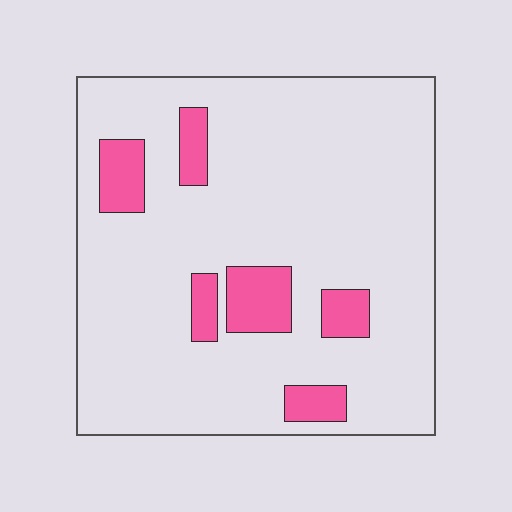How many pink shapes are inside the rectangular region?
6.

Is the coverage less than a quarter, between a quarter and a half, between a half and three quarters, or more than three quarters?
Less than a quarter.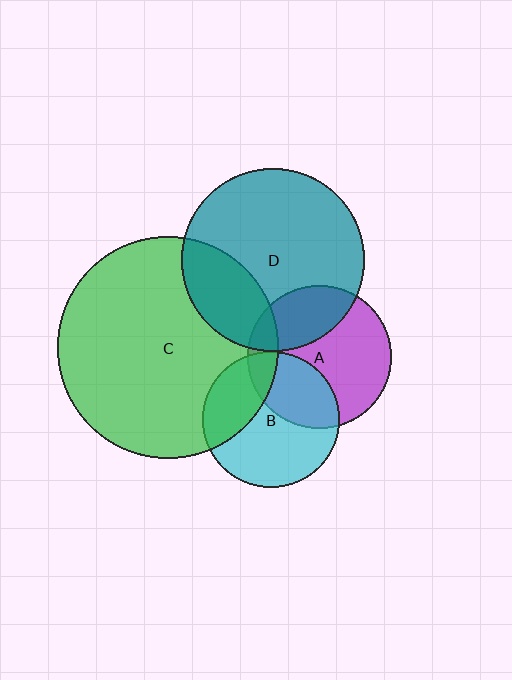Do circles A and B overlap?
Yes.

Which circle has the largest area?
Circle C (green).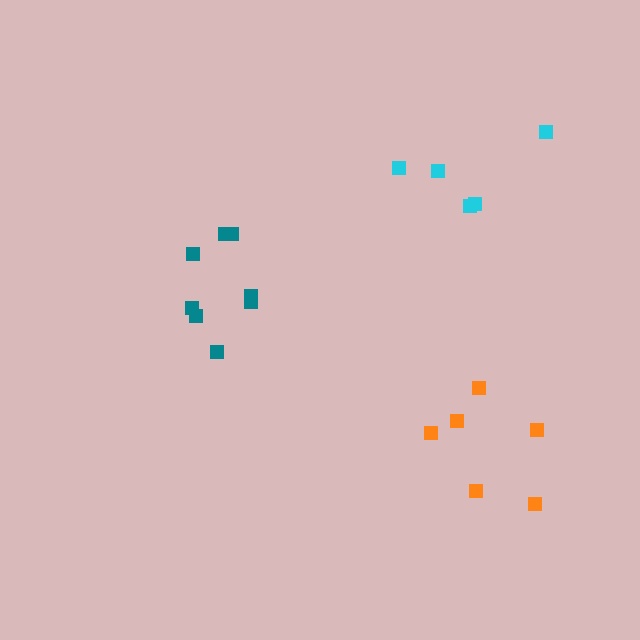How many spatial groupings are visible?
There are 3 spatial groupings.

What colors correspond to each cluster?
The clusters are colored: teal, orange, cyan.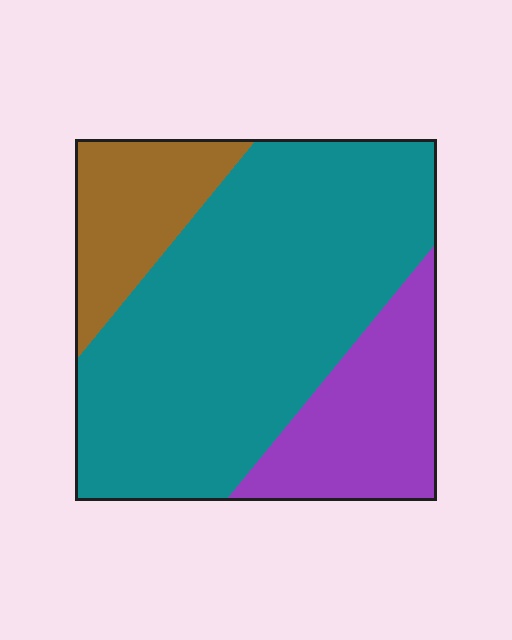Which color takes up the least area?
Brown, at roughly 15%.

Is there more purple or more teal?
Teal.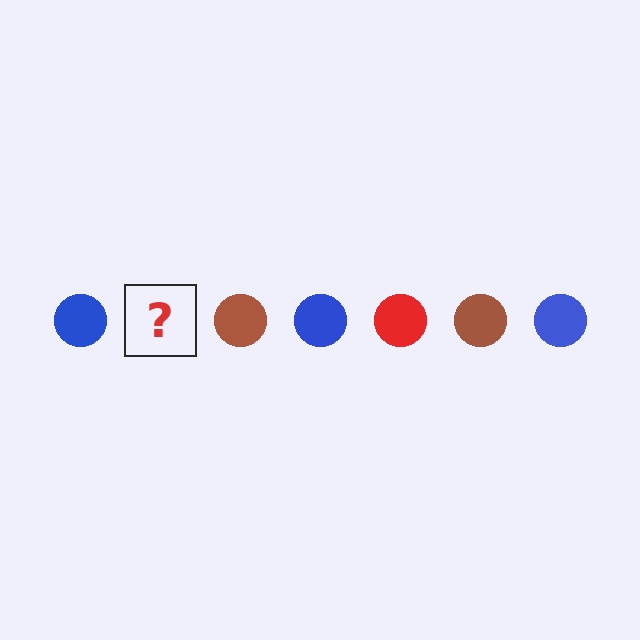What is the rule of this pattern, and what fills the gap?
The rule is that the pattern cycles through blue, red, brown circles. The gap should be filled with a red circle.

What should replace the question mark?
The question mark should be replaced with a red circle.